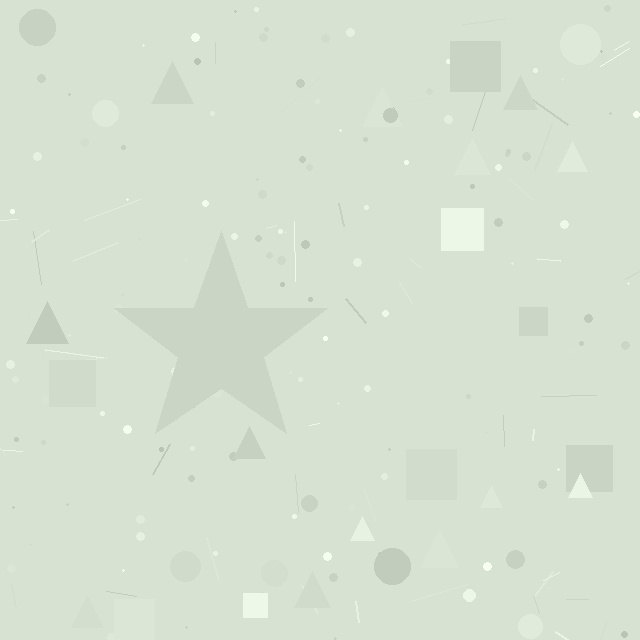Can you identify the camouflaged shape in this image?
The camouflaged shape is a star.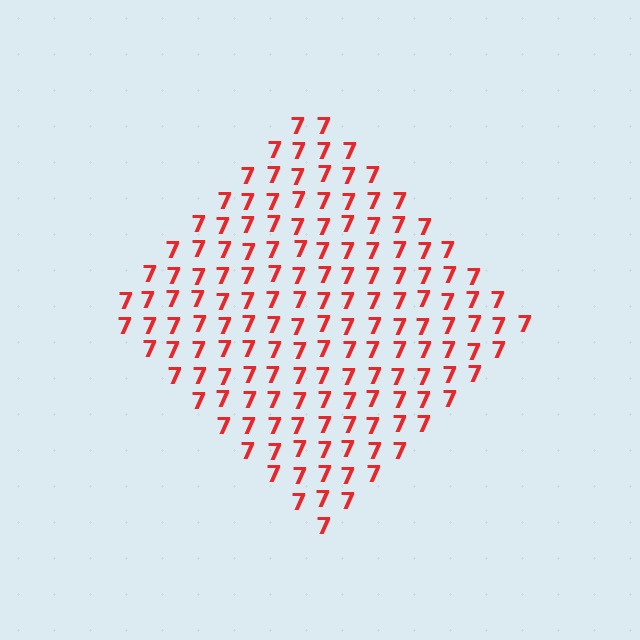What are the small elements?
The small elements are digit 7's.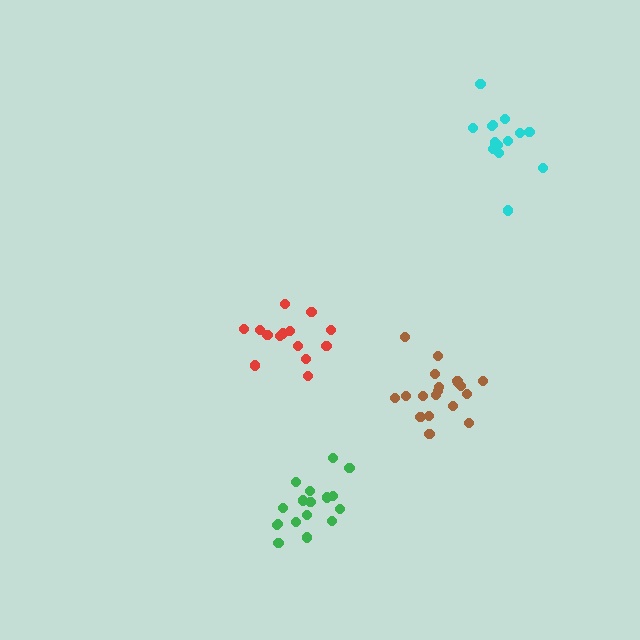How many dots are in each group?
Group 1: 15 dots, Group 2: 17 dots, Group 3: 19 dots, Group 4: 14 dots (65 total).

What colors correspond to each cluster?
The clusters are colored: red, green, brown, cyan.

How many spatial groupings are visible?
There are 4 spatial groupings.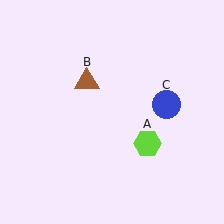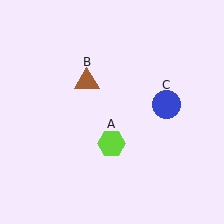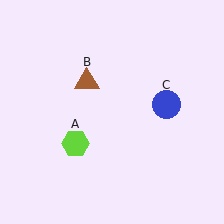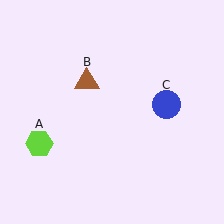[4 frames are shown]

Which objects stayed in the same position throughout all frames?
Brown triangle (object B) and blue circle (object C) remained stationary.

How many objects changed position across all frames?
1 object changed position: lime hexagon (object A).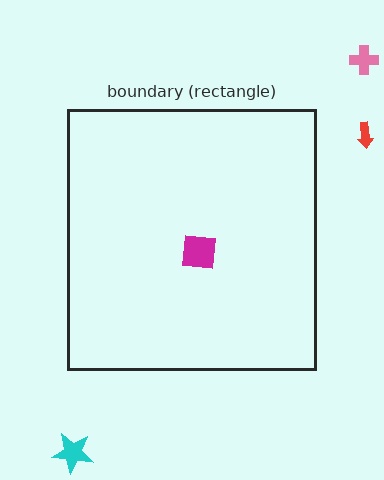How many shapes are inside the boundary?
1 inside, 3 outside.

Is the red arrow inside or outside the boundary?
Outside.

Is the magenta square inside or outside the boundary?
Inside.